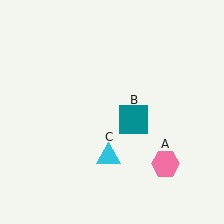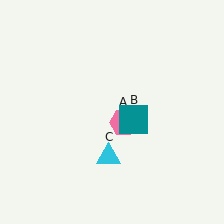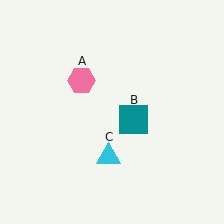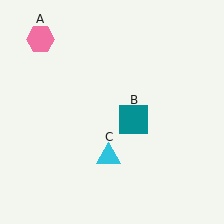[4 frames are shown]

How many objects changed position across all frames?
1 object changed position: pink hexagon (object A).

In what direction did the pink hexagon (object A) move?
The pink hexagon (object A) moved up and to the left.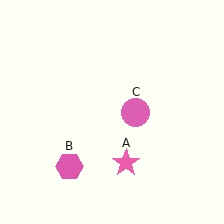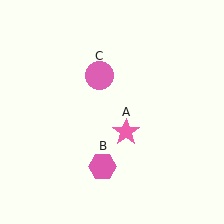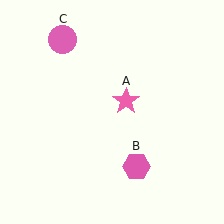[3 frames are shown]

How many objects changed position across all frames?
3 objects changed position: pink star (object A), pink hexagon (object B), pink circle (object C).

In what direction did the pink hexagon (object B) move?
The pink hexagon (object B) moved right.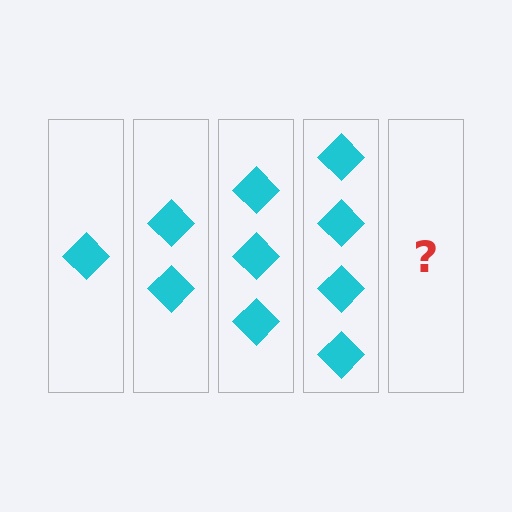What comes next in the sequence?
The next element should be 5 diamonds.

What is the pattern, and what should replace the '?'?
The pattern is that each step adds one more diamond. The '?' should be 5 diamonds.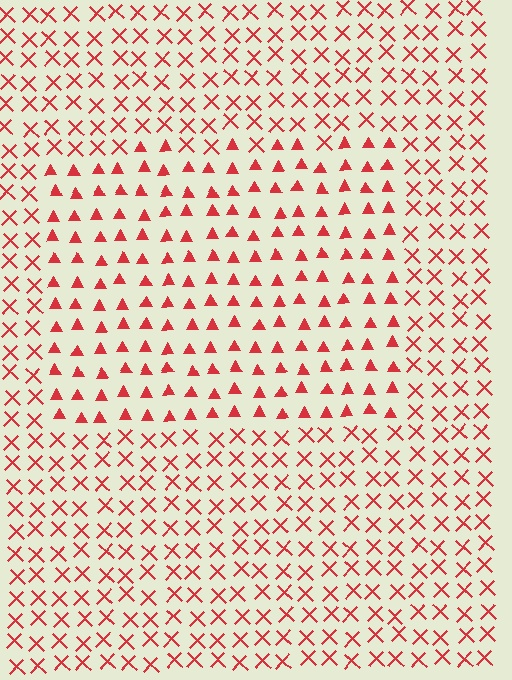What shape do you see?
I see a rectangle.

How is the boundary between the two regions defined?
The boundary is defined by a change in element shape: triangles inside vs. X marks outside. All elements share the same color and spacing.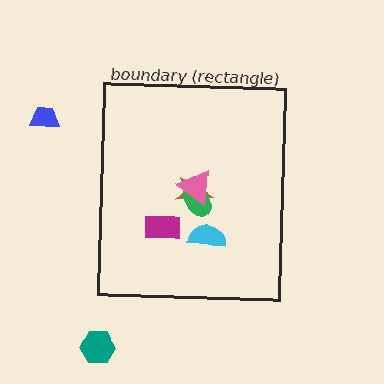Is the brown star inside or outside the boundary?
Inside.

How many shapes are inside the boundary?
5 inside, 2 outside.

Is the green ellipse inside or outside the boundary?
Inside.